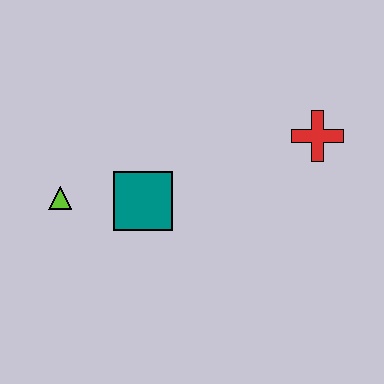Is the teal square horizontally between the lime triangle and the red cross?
Yes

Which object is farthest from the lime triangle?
The red cross is farthest from the lime triangle.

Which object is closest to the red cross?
The teal square is closest to the red cross.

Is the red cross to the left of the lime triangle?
No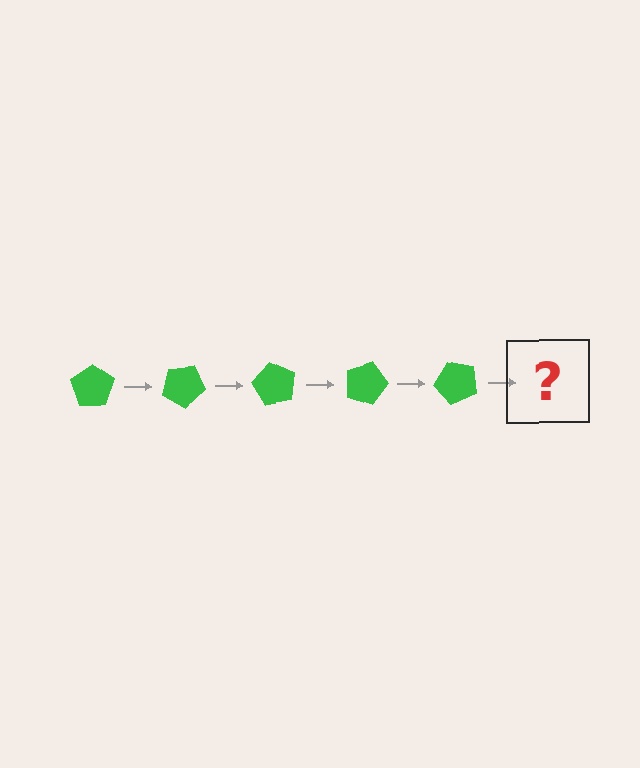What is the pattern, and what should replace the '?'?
The pattern is that the pentagon rotates 30 degrees each step. The '?' should be a green pentagon rotated 150 degrees.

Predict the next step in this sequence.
The next step is a green pentagon rotated 150 degrees.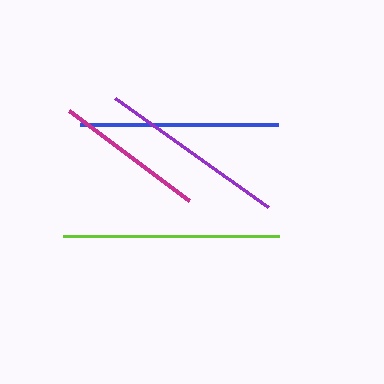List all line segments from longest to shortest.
From longest to shortest: lime, blue, purple, magenta.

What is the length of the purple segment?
The purple segment is approximately 188 pixels long.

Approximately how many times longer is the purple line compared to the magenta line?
The purple line is approximately 1.3 times the length of the magenta line.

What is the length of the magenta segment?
The magenta segment is approximately 150 pixels long.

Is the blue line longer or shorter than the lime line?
The lime line is longer than the blue line.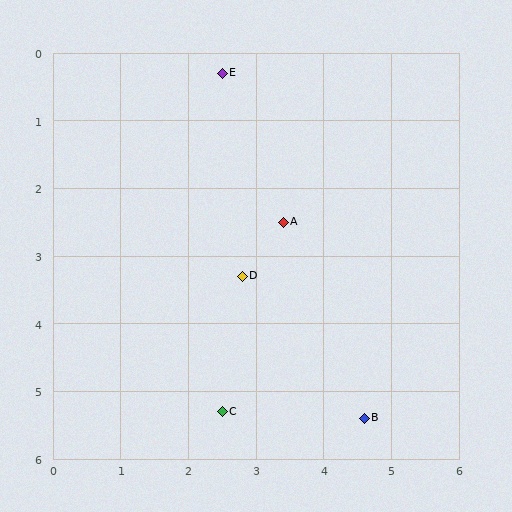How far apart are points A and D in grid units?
Points A and D are about 1.0 grid units apart.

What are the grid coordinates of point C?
Point C is at approximately (2.5, 5.3).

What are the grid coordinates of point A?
Point A is at approximately (3.4, 2.5).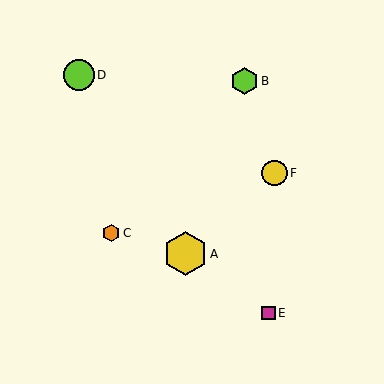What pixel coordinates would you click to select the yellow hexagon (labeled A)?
Click at (186, 254) to select the yellow hexagon A.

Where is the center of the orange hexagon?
The center of the orange hexagon is at (111, 233).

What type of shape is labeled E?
Shape E is a magenta square.